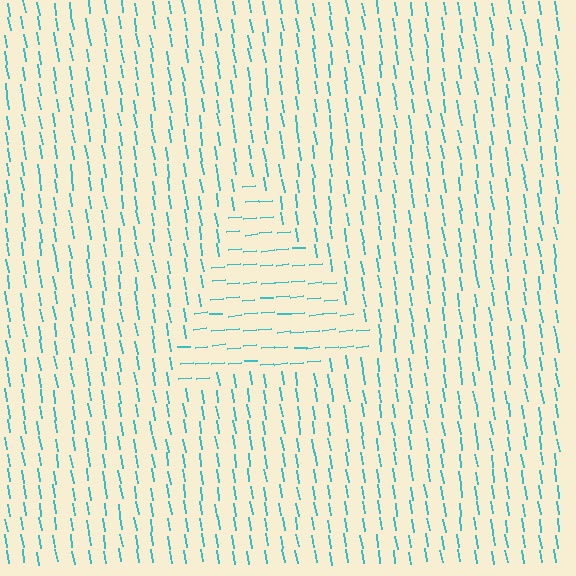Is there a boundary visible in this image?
Yes, there is a texture boundary formed by a change in line orientation.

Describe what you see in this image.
The image is filled with small cyan line segments. A triangle region in the image has lines oriented differently from the surrounding lines, creating a visible texture boundary.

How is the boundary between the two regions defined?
The boundary is defined purely by a change in line orientation (approximately 86 degrees difference). All lines are the same color and thickness.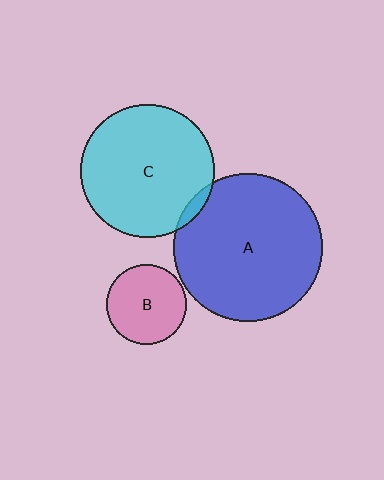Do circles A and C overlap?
Yes.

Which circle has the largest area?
Circle A (blue).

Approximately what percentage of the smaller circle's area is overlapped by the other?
Approximately 5%.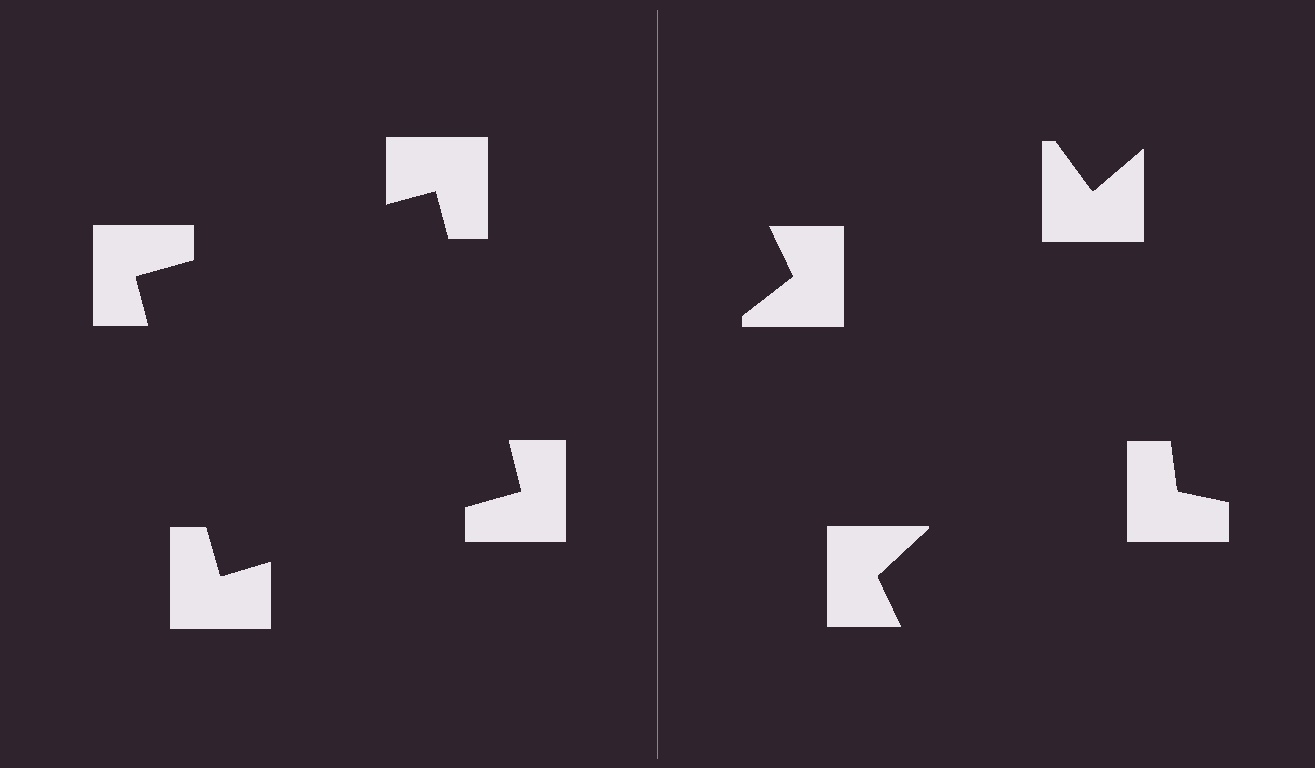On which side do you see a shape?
An illusory square appears on the left side. On the right side the wedge cuts are rotated, so no coherent shape forms.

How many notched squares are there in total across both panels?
8 — 4 on each side.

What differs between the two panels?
The notched squares are positioned identically on both sides; only the wedge orientations differ. On the left they align to a square; on the right they are misaligned.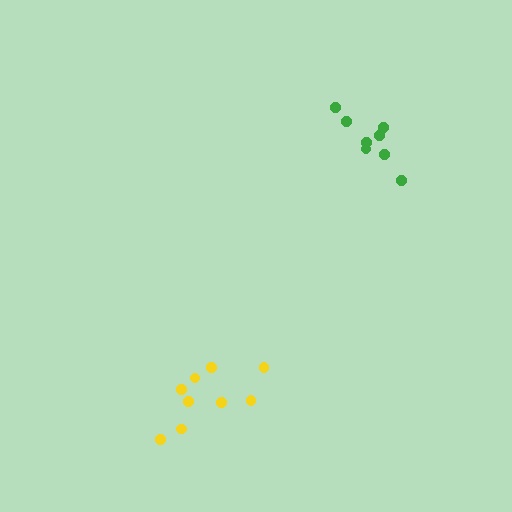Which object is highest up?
The green cluster is topmost.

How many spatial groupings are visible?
There are 2 spatial groupings.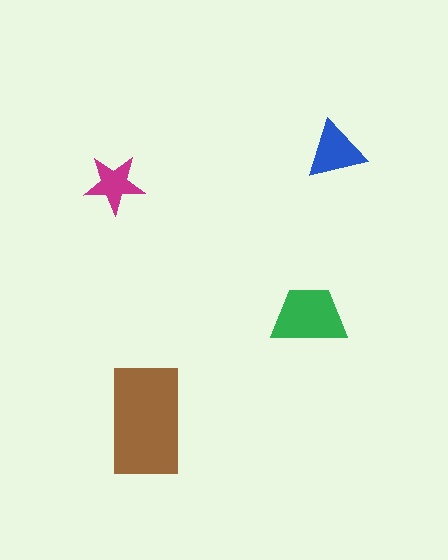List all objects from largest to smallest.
The brown rectangle, the green trapezoid, the blue triangle, the magenta star.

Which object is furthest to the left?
The magenta star is leftmost.